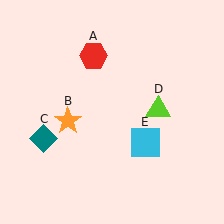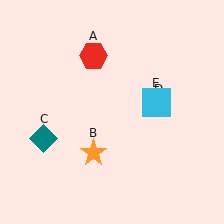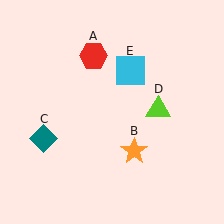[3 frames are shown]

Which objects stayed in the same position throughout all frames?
Red hexagon (object A) and teal diamond (object C) and lime triangle (object D) remained stationary.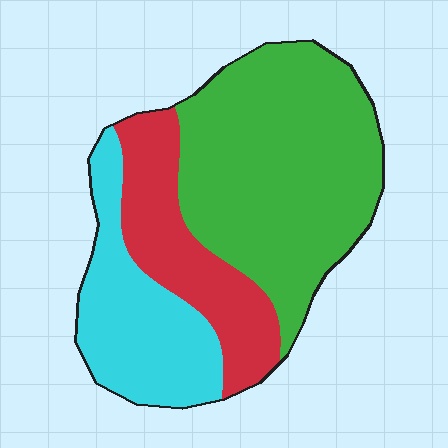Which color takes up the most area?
Green, at roughly 50%.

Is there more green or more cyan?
Green.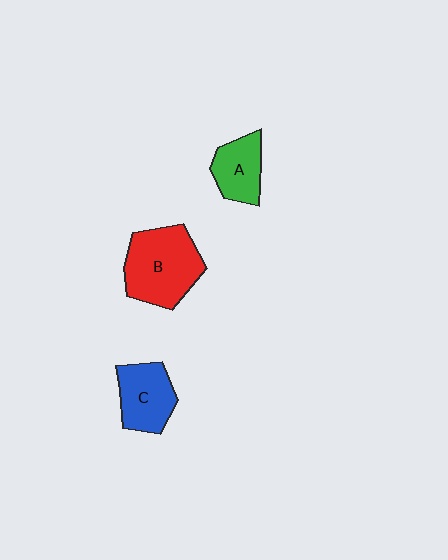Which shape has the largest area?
Shape B (red).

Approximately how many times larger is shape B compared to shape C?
Approximately 1.5 times.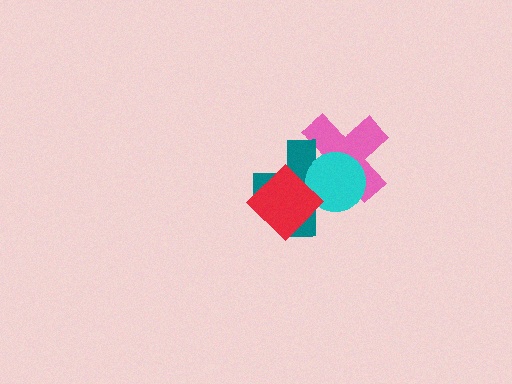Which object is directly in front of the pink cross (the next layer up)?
The teal cross is directly in front of the pink cross.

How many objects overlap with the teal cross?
3 objects overlap with the teal cross.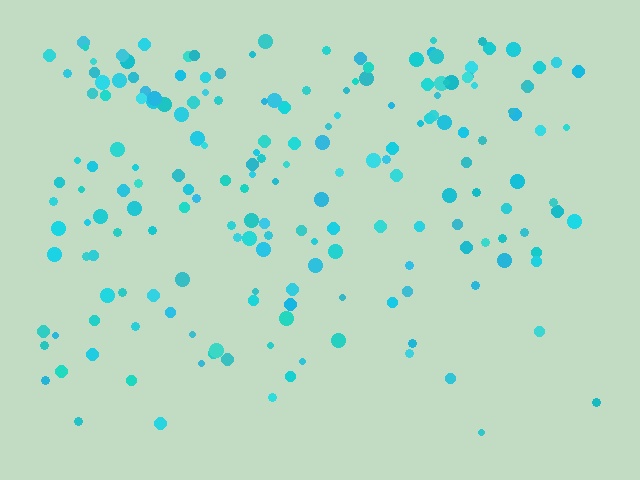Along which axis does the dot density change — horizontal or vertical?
Vertical.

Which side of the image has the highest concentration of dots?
The top.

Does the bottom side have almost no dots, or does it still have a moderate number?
Still a moderate number, just noticeably fewer than the top.